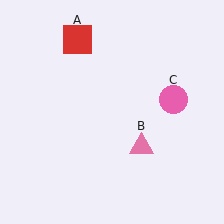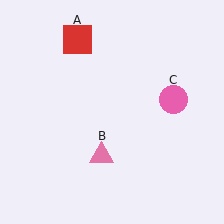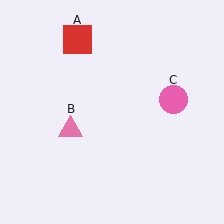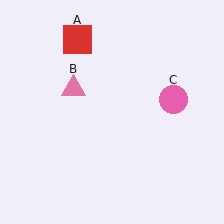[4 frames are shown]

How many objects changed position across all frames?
1 object changed position: pink triangle (object B).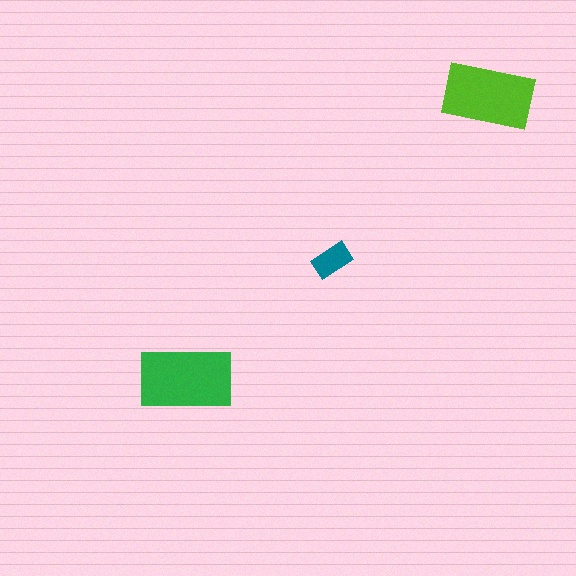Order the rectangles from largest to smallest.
the green one, the lime one, the teal one.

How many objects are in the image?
There are 3 objects in the image.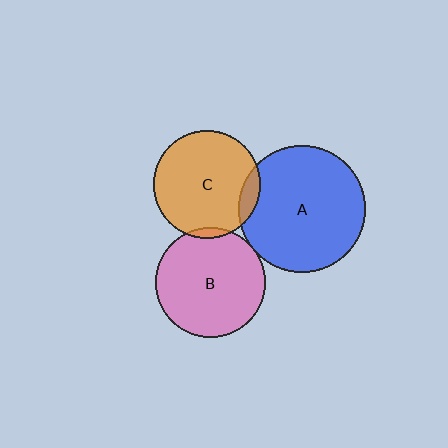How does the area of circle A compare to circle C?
Approximately 1.4 times.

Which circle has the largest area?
Circle A (blue).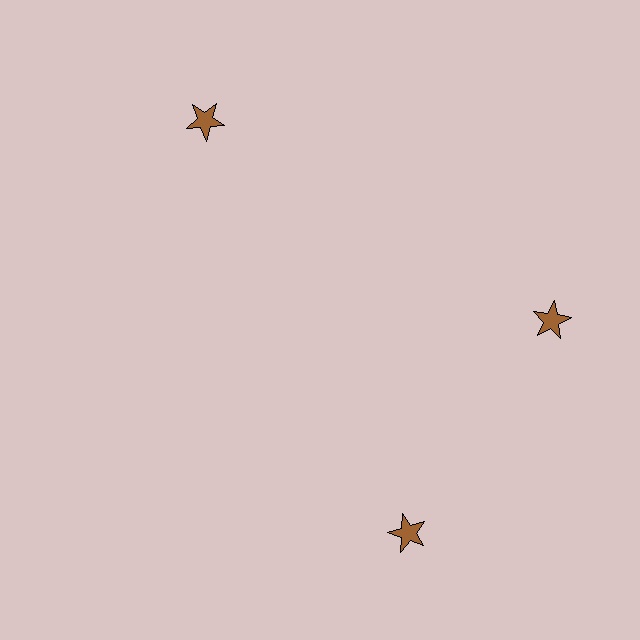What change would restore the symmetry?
The symmetry would be restored by rotating it back into even spacing with its neighbors so that all 3 stars sit at equal angles and equal distance from the center.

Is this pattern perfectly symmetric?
No. The 3 brown stars are arranged in a ring, but one element near the 7 o'clock position is rotated out of alignment along the ring, breaking the 3-fold rotational symmetry.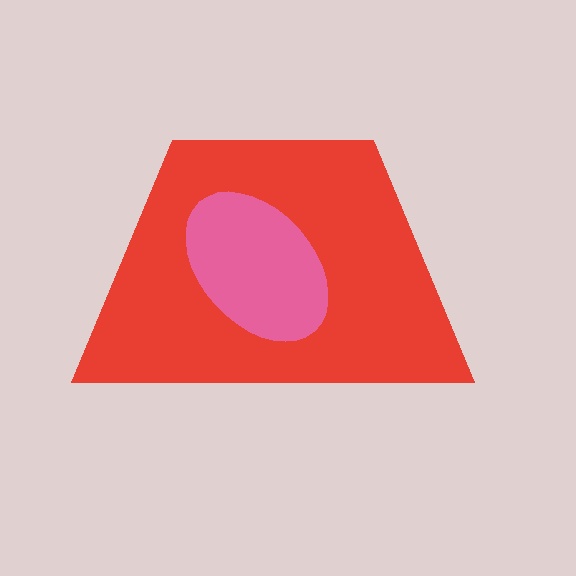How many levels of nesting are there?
2.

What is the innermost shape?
The pink ellipse.